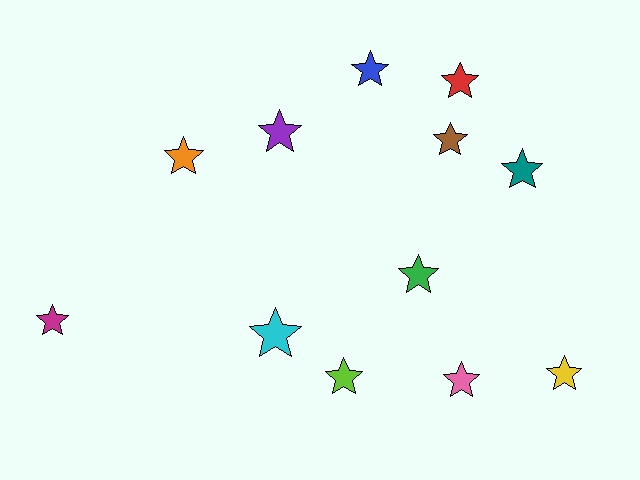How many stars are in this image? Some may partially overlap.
There are 12 stars.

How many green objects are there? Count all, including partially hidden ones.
There is 1 green object.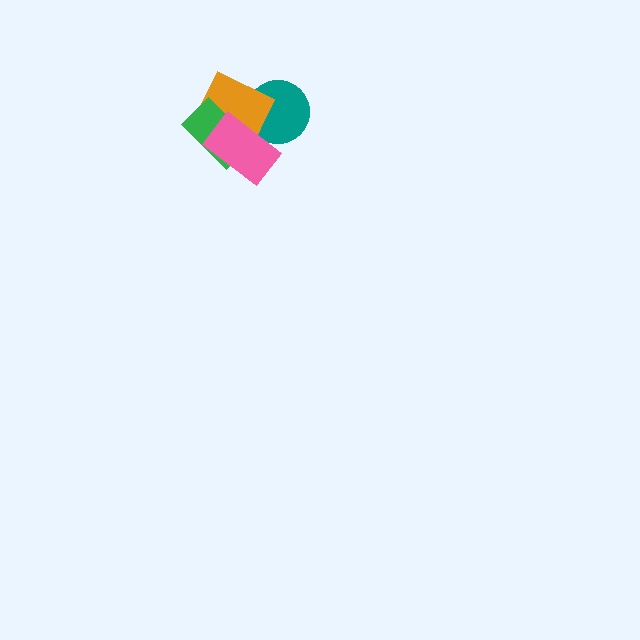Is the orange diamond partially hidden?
Yes, it is partially covered by another shape.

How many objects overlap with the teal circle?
2 objects overlap with the teal circle.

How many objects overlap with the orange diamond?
3 objects overlap with the orange diamond.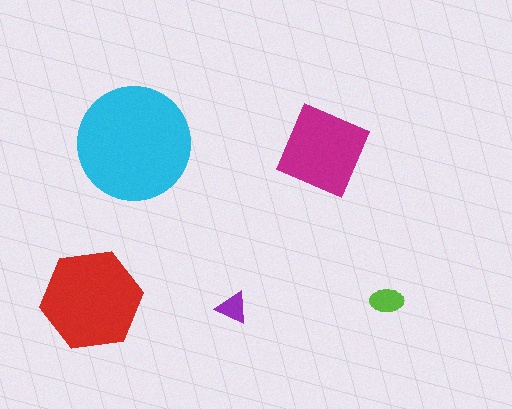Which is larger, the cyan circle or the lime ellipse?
The cyan circle.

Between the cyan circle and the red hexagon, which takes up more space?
The cyan circle.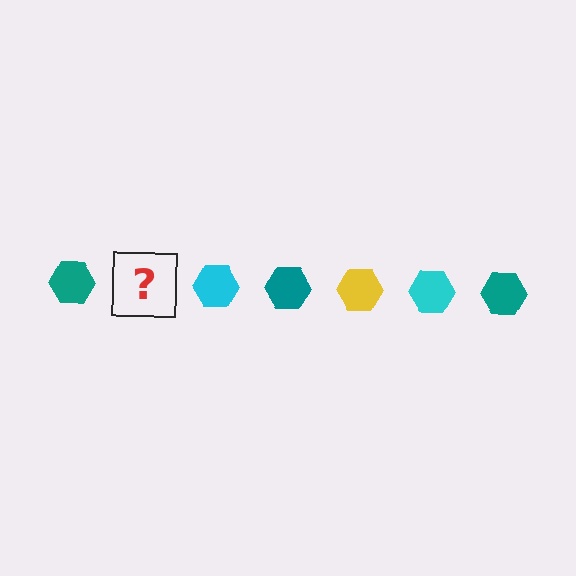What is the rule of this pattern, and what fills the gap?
The rule is that the pattern cycles through teal, yellow, cyan hexagons. The gap should be filled with a yellow hexagon.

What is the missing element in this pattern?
The missing element is a yellow hexagon.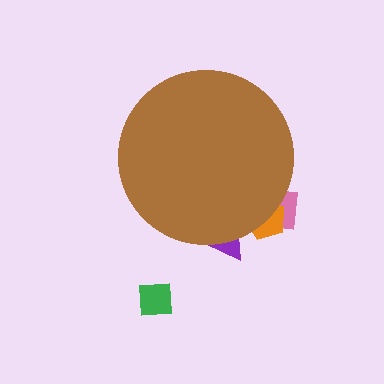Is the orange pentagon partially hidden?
Yes, the orange pentagon is partially hidden behind the brown circle.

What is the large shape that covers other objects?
A brown circle.